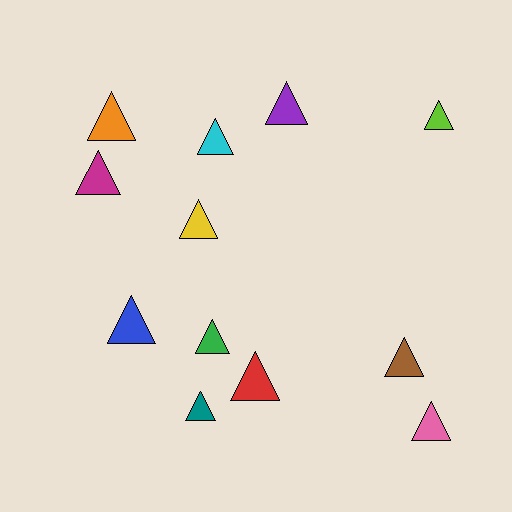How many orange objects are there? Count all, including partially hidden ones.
There is 1 orange object.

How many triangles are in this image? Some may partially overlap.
There are 12 triangles.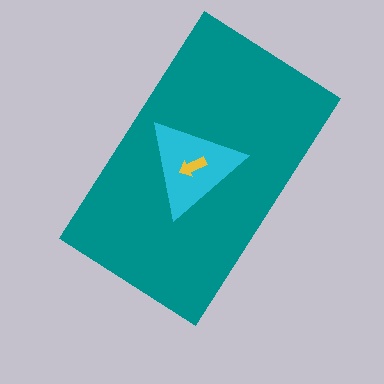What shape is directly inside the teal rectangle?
The cyan triangle.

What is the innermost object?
The yellow arrow.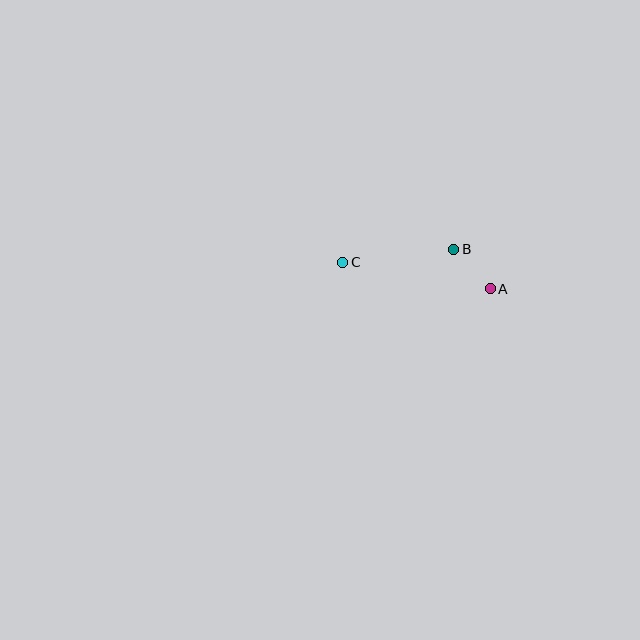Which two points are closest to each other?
Points A and B are closest to each other.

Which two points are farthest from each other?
Points A and C are farthest from each other.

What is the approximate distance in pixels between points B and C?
The distance between B and C is approximately 112 pixels.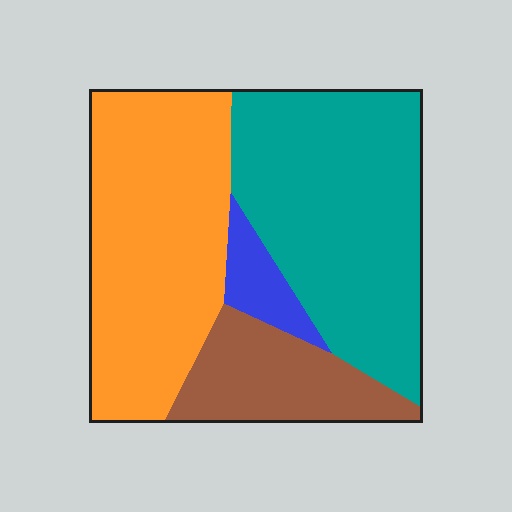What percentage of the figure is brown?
Brown covers roughly 15% of the figure.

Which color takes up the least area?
Blue, at roughly 5%.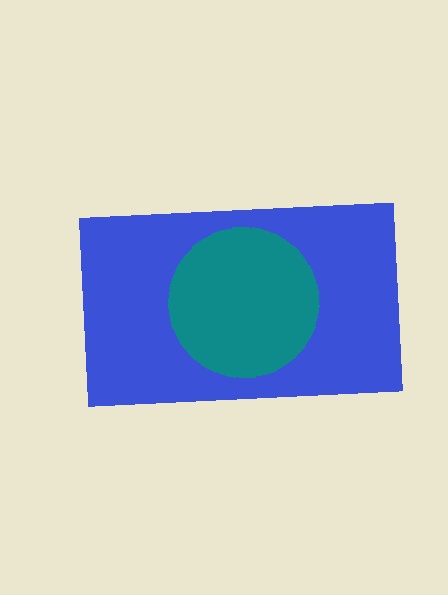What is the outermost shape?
The blue rectangle.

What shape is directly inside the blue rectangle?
The teal circle.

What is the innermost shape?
The teal circle.